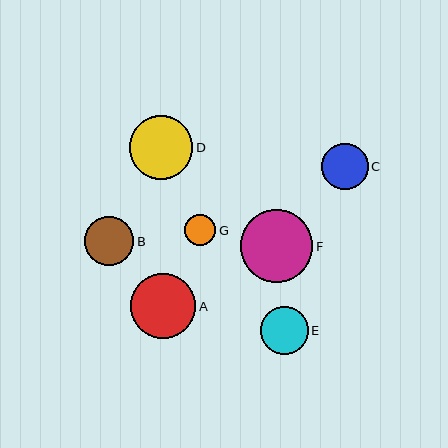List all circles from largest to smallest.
From largest to smallest: F, A, D, B, E, C, G.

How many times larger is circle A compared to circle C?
Circle A is approximately 1.4 times the size of circle C.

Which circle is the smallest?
Circle G is the smallest with a size of approximately 31 pixels.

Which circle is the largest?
Circle F is the largest with a size of approximately 72 pixels.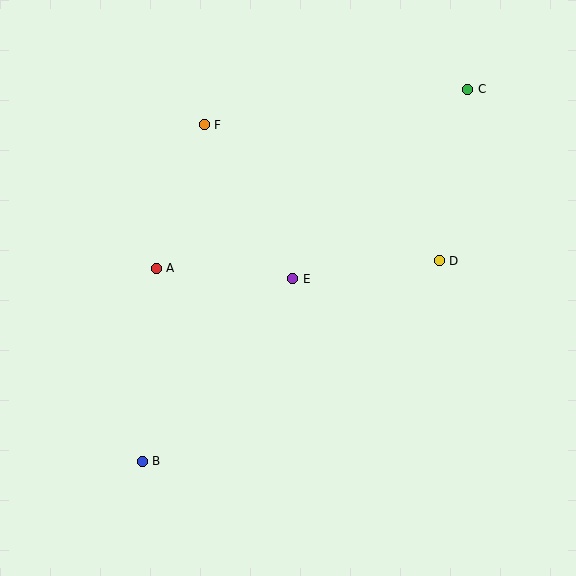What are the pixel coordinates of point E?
Point E is at (293, 279).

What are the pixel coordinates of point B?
Point B is at (142, 461).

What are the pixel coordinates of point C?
Point C is at (468, 89).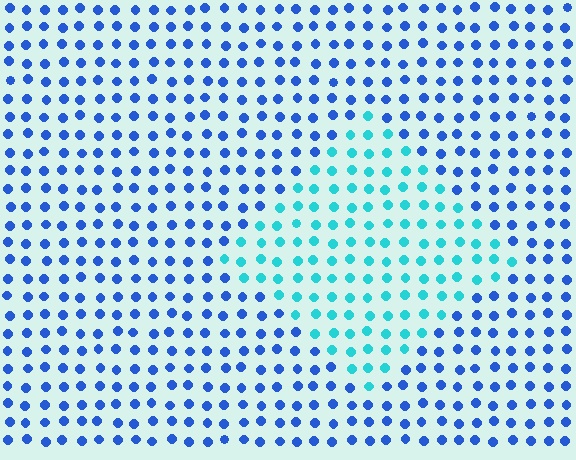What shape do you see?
I see a diamond.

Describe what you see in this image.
The image is filled with small blue elements in a uniform arrangement. A diamond-shaped region is visible where the elements are tinted to a slightly different hue, forming a subtle color boundary.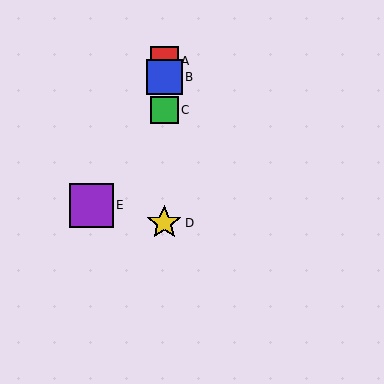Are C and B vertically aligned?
Yes, both are at x≈164.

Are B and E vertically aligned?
No, B is at x≈164 and E is at x≈91.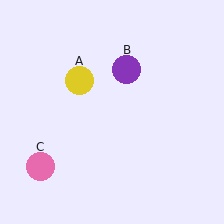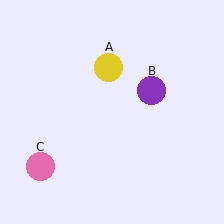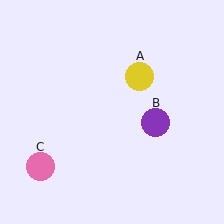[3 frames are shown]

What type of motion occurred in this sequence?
The yellow circle (object A), purple circle (object B) rotated clockwise around the center of the scene.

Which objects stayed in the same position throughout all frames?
Pink circle (object C) remained stationary.